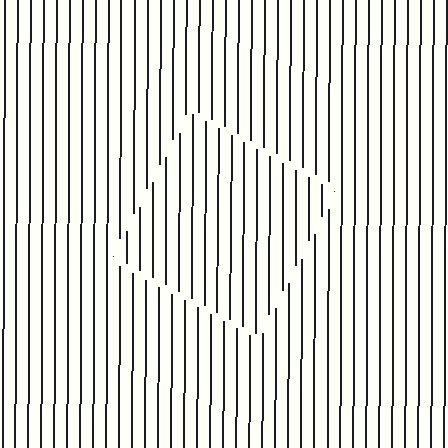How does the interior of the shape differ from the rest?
The interior of the shape contains the same grating, shifted by half a period — the contour is defined by the phase discontinuity where line-ends from the inner and outer gratings abut.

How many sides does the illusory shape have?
4 sides — the line-ends trace a square.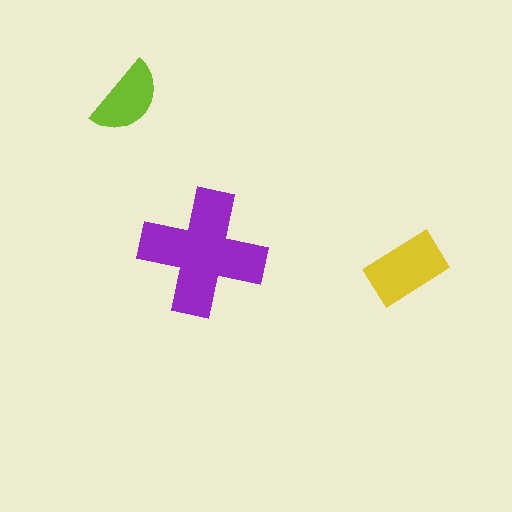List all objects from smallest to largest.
The lime semicircle, the yellow rectangle, the purple cross.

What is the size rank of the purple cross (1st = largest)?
1st.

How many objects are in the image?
There are 3 objects in the image.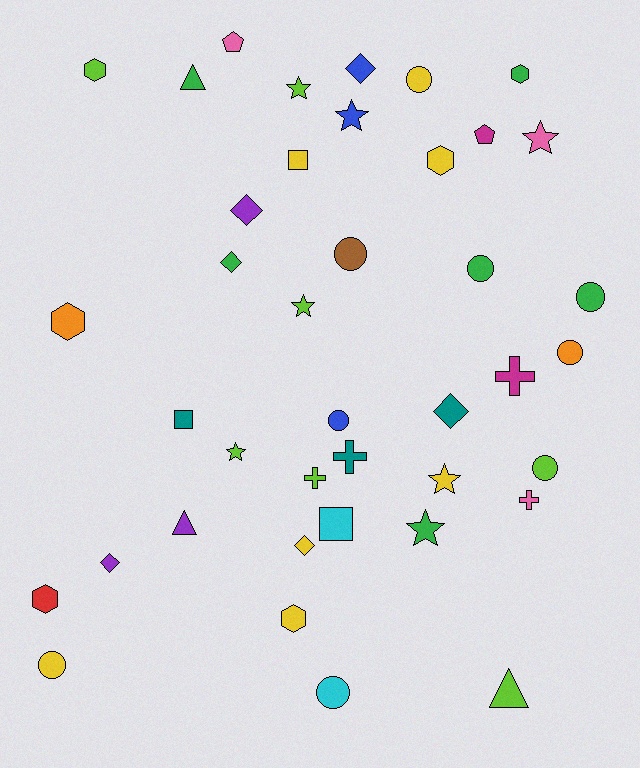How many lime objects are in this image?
There are 7 lime objects.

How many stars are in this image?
There are 7 stars.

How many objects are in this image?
There are 40 objects.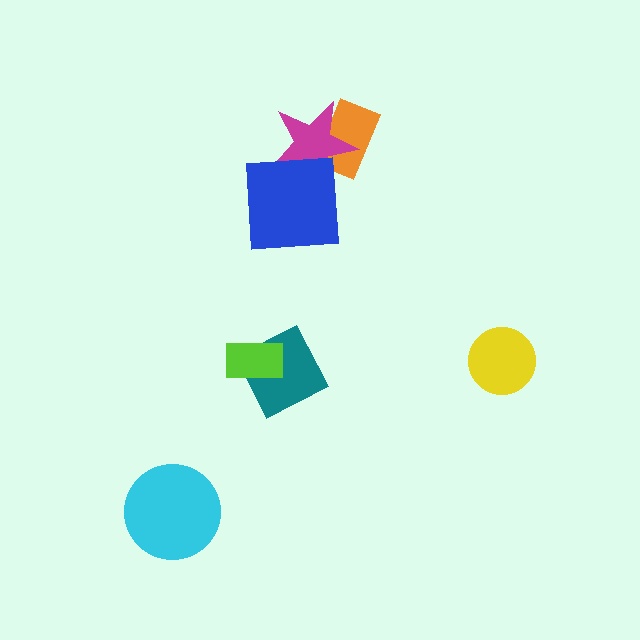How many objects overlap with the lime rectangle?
1 object overlaps with the lime rectangle.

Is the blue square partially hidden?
No, no other shape covers it.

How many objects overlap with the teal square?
1 object overlaps with the teal square.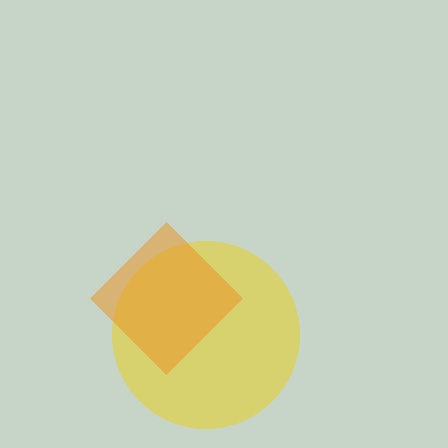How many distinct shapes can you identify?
There are 2 distinct shapes: a yellow circle, an orange diamond.